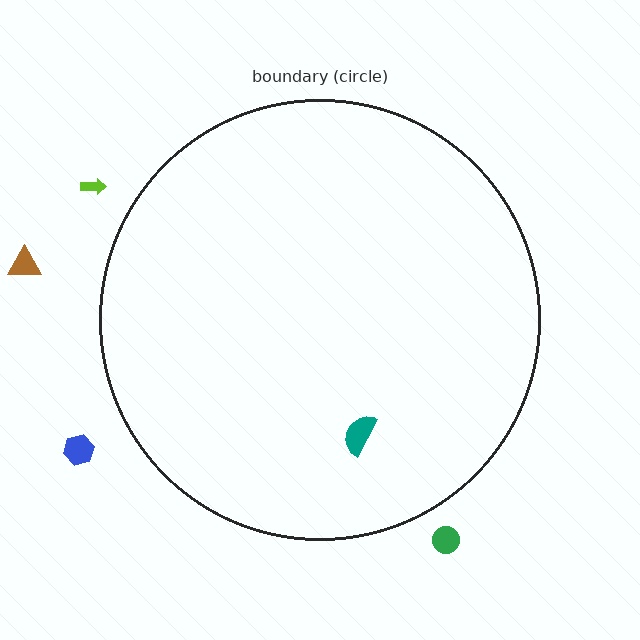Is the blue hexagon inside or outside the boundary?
Outside.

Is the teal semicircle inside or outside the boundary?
Inside.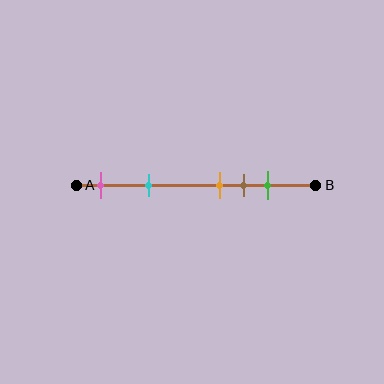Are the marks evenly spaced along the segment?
No, the marks are not evenly spaced.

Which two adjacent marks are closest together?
The orange and brown marks are the closest adjacent pair.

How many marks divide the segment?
There are 5 marks dividing the segment.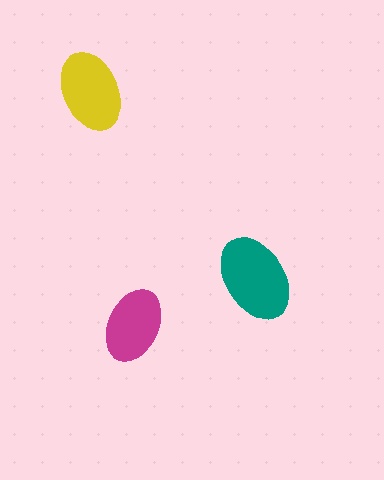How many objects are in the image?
There are 3 objects in the image.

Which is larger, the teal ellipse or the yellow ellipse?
The teal one.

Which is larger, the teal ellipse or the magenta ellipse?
The teal one.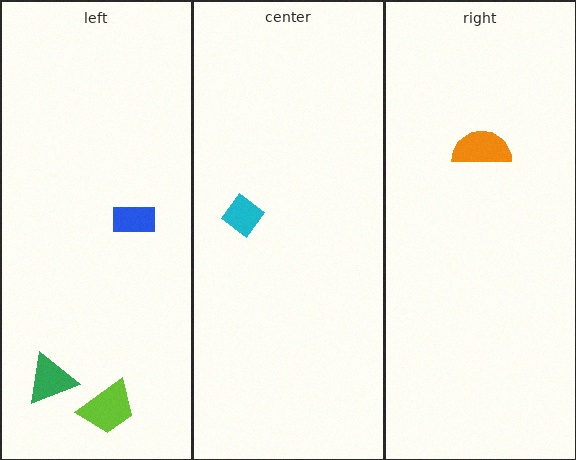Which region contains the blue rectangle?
The left region.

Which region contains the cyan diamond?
The center region.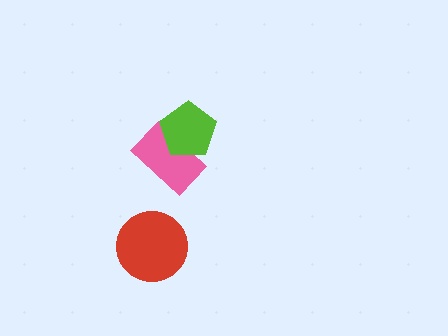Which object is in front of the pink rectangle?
The lime pentagon is in front of the pink rectangle.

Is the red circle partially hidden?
No, no other shape covers it.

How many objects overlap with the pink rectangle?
1 object overlaps with the pink rectangle.